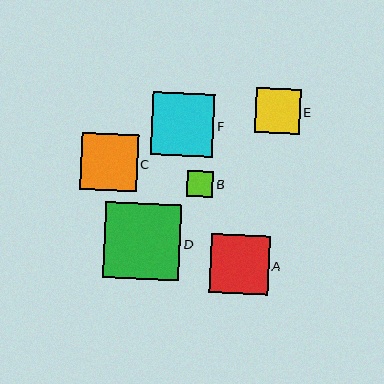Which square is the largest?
Square D is the largest with a size of approximately 76 pixels.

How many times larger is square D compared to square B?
Square D is approximately 2.9 times the size of square B.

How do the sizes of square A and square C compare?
Square A and square C are approximately the same size.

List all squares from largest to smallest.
From largest to smallest: D, F, A, C, E, B.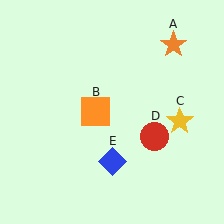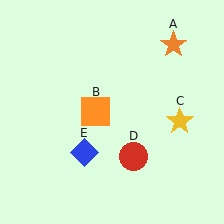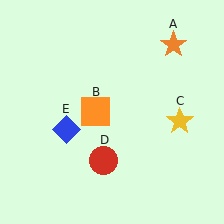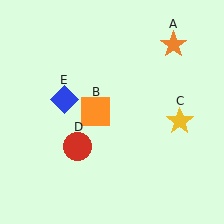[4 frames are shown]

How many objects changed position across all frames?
2 objects changed position: red circle (object D), blue diamond (object E).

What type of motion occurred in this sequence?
The red circle (object D), blue diamond (object E) rotated clockwise around the center of the scene.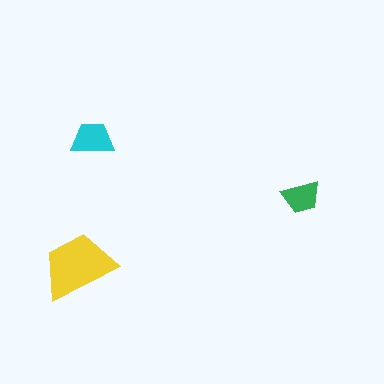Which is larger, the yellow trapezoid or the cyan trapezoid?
The yellow one.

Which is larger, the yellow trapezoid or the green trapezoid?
The yellow one.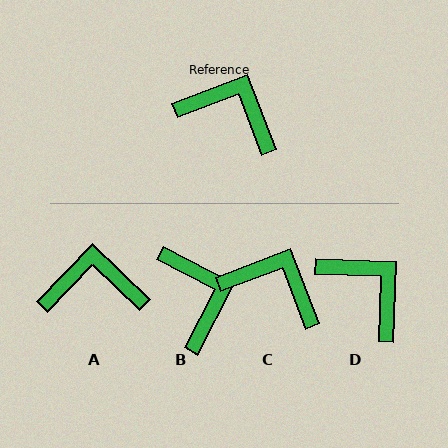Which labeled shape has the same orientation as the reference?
C.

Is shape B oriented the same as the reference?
No, it is off by about 48 degrees.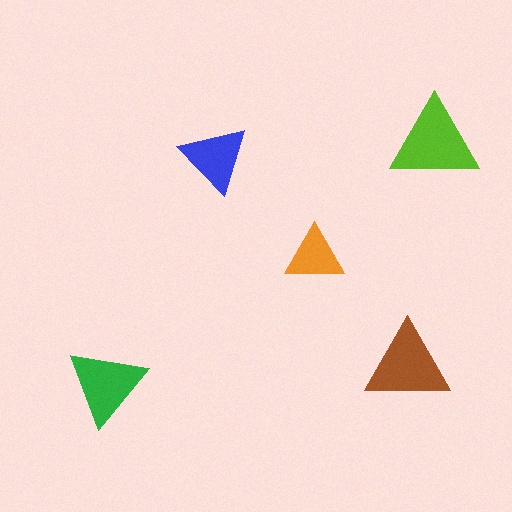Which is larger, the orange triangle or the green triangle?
The green one.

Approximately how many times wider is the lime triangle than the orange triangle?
About 1.5 times wider.